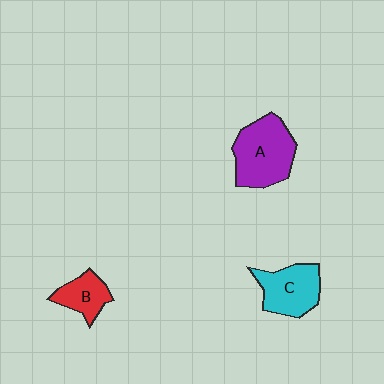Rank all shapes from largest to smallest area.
From largest to smallest: A (purple), C (cyan), B (red).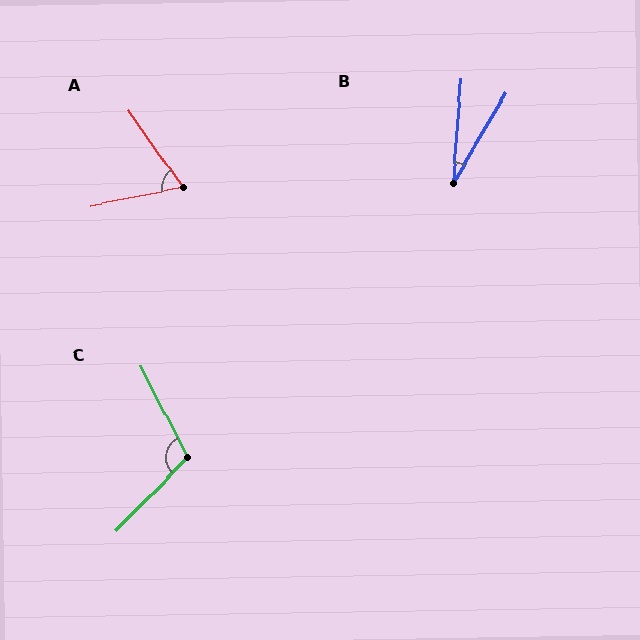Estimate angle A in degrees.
Approximately 66 degrees.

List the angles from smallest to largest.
B (26°), A (66°), C (109°).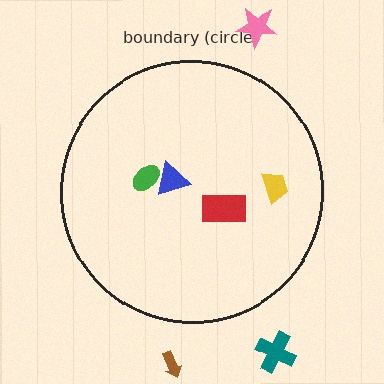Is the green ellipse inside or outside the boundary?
Inside.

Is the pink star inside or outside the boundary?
Outside.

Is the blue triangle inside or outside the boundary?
Inside.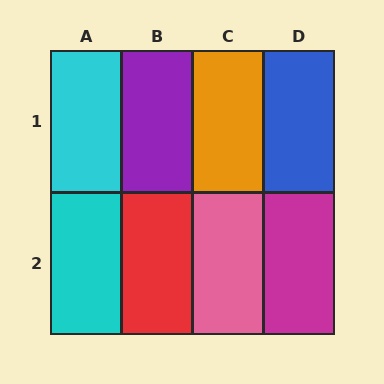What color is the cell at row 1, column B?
Purple.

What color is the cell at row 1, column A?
Cyan.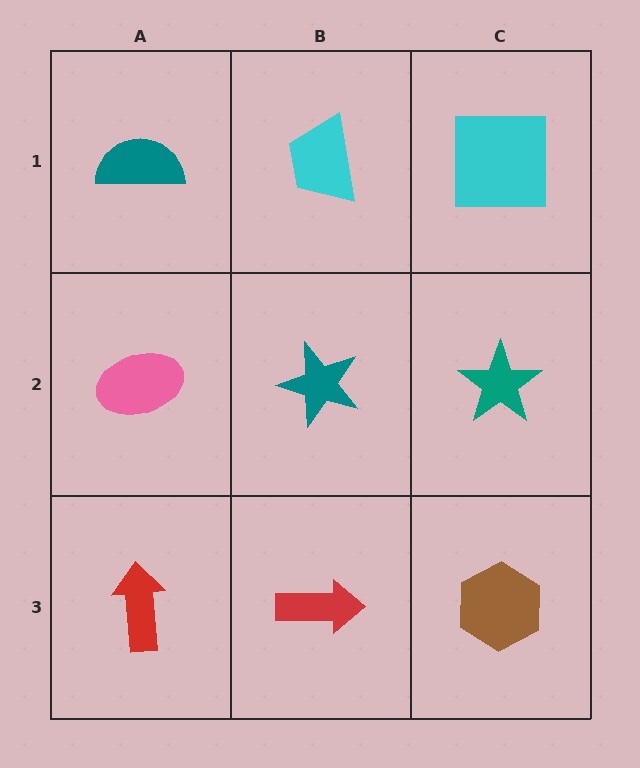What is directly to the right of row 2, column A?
A teal star.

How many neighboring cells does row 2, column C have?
3.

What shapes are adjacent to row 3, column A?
A pink ellipse (row 2, column A), a red arrow (row 3, column B).